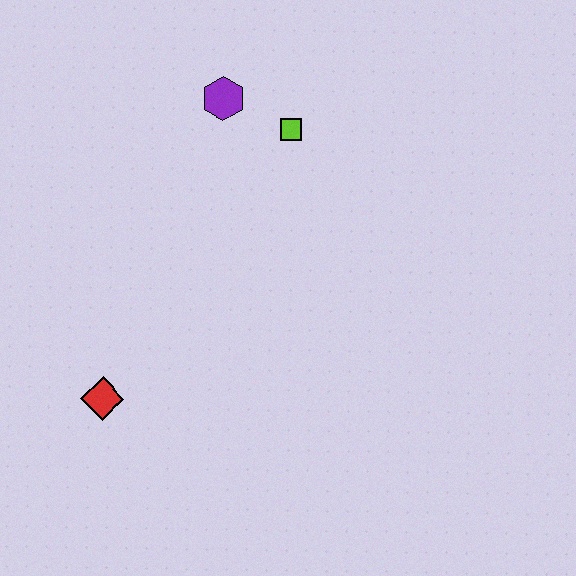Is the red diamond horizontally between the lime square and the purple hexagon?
No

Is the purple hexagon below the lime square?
No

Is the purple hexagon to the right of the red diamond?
Yes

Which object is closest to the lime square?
The purple hexagon is closest to the lime square.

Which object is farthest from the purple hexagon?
The red diamond is farthest from the purple hexagon.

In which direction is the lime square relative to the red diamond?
The lime square is above the red diamond.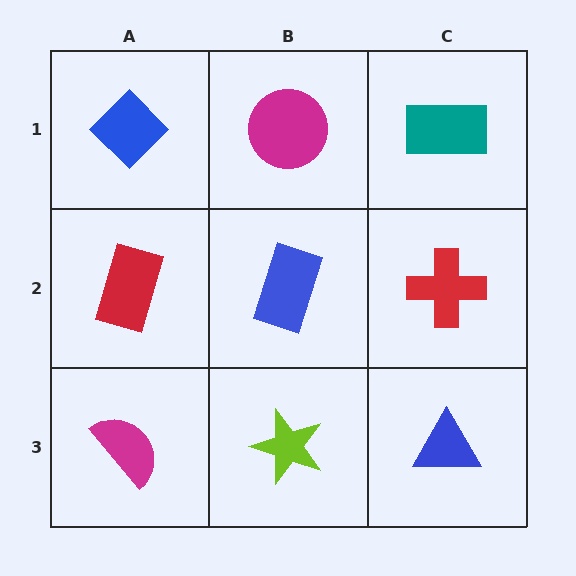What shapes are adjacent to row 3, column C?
A red cross (row 2, column C), a lime star (row 3, column B).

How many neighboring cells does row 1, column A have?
2.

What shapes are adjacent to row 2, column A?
A blue diamond (row 1, column A), a magenta semicircle (row 3, column A), a blue rectangle (row 2, column B).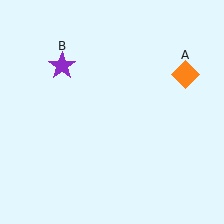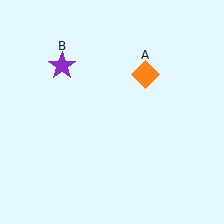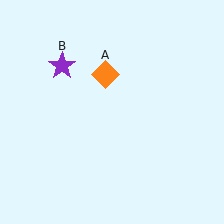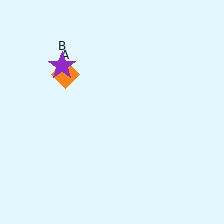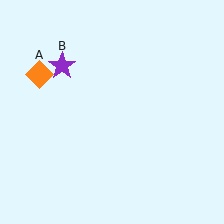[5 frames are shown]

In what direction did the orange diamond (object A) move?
The orange diamond (object A) moved left.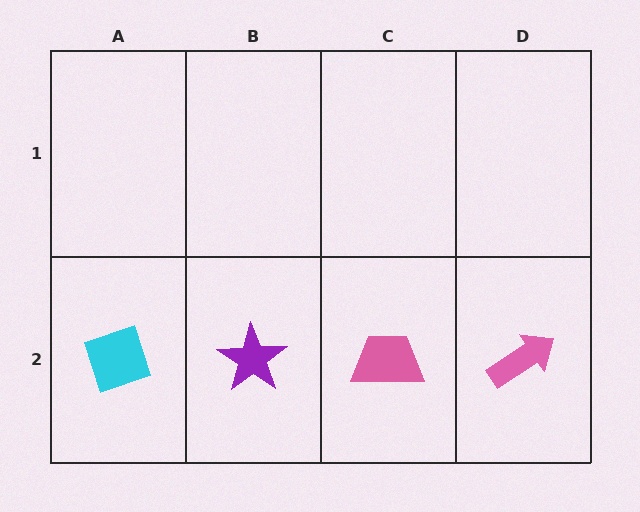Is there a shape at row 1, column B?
No, that cell is empty.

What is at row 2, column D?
A pink arrow.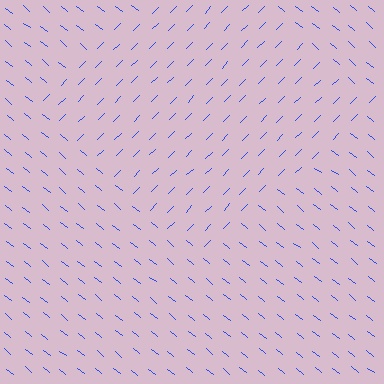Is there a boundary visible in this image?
Yes, there is a texture boundary formed by a change in line orientation.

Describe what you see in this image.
The image is filled with small blue line segments. A diamond region in the image has lines oriented differently from the surrounding lines, creating a visible texture boundary.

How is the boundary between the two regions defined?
The boundary is defined purely by a change in line orientation (approximately 83 degrees difference). All lines are the same color and thickness.